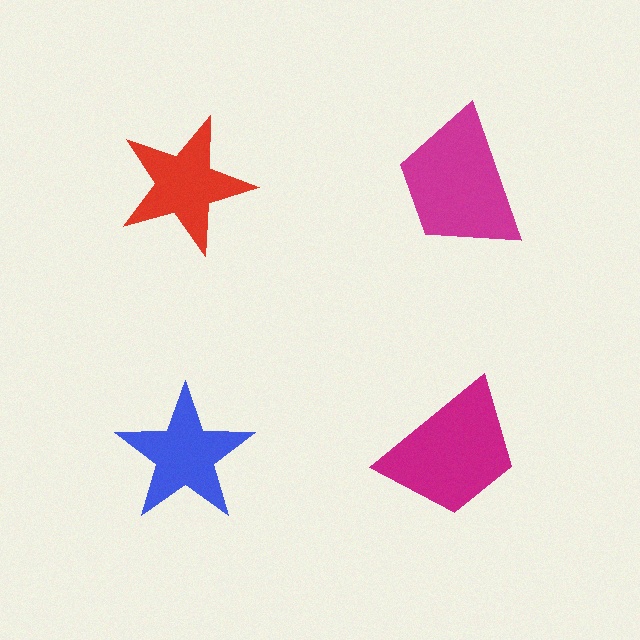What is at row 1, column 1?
A red star.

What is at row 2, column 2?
A magenta trapezoid.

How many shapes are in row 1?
2 shapes.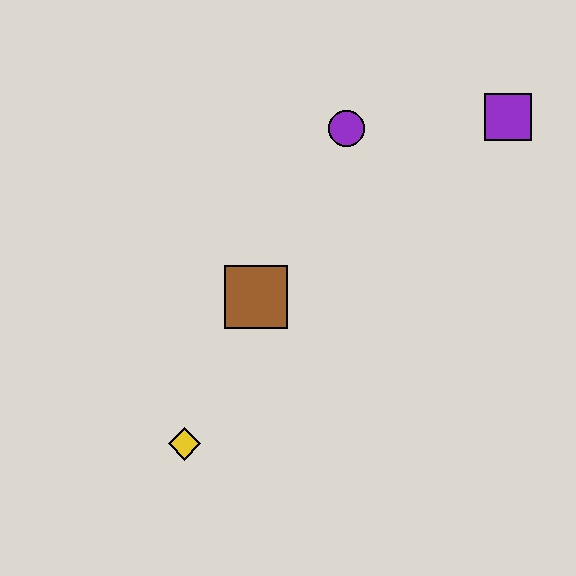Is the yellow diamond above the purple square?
No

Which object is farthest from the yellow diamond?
The purple square is farthest from the yellow diamond.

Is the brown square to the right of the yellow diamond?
Yes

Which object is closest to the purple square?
The purple circle is closest to the purple square.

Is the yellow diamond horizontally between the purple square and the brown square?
No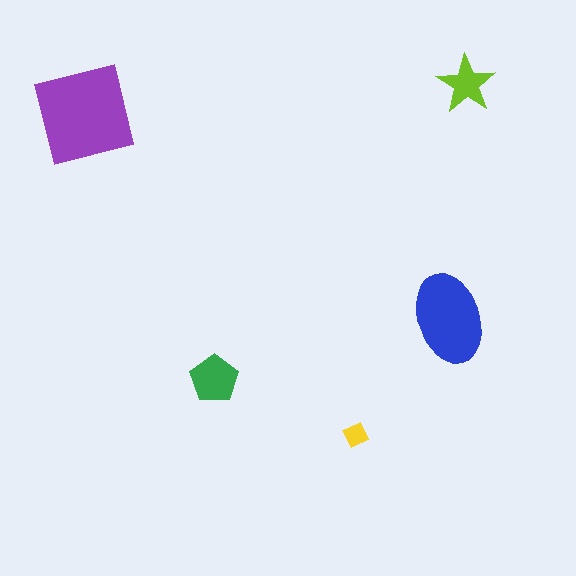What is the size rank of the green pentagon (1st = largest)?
3rd.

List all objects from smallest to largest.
The yellow diamond, the lime star, the green pentagon, the blue ellipse, the purple square.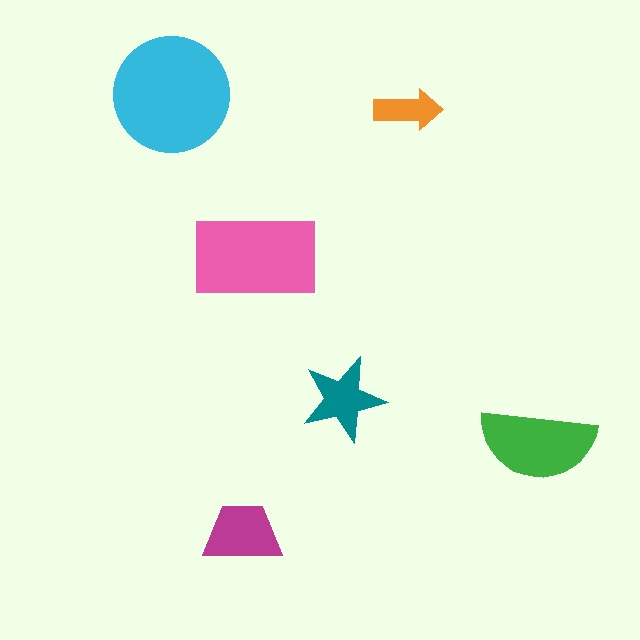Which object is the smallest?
The orange arrow.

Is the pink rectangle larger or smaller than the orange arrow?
Larger.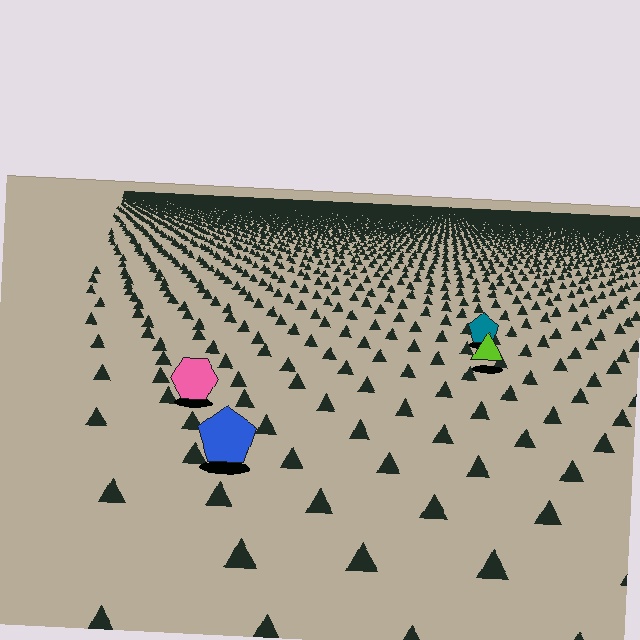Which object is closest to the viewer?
The blue pentagon is closest. The texture marks near it are larger and more spread out.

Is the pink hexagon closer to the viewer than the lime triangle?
Yes. The pink hexagon is closer — you can tell from the texture gradient: the ground texture is coarser near it.